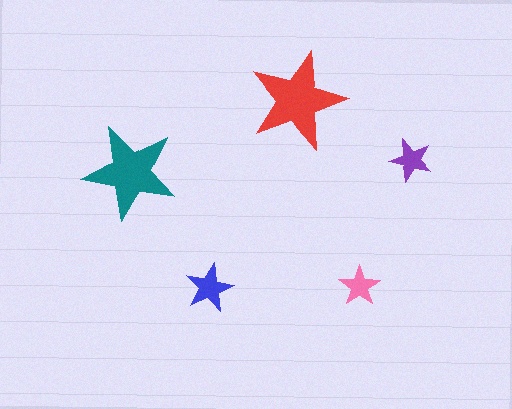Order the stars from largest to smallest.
the red one, the teal one, the blue one, the purple one, the pink one.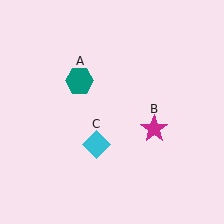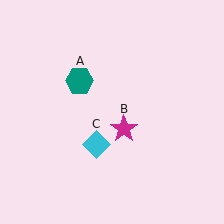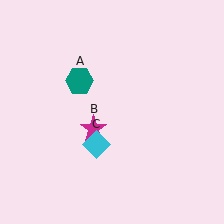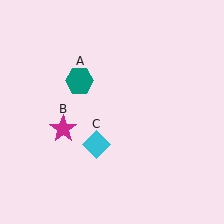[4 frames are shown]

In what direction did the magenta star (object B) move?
The magenta star (object B) moved left.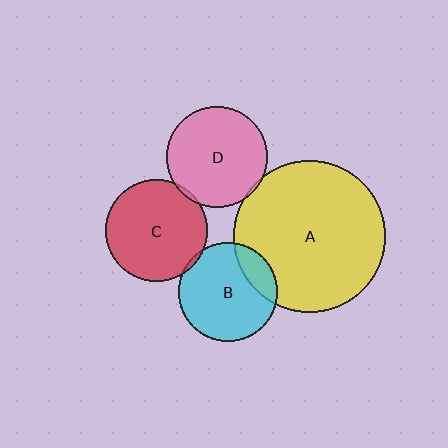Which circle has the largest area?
Circle A (yellow).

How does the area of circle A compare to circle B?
Approximately 2.4 times.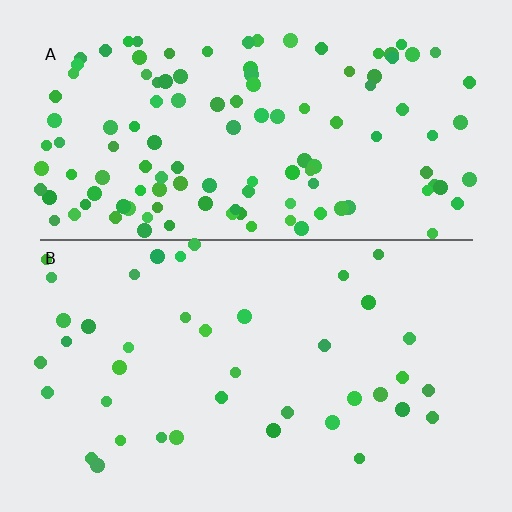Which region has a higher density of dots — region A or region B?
A (the top).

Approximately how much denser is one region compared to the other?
Approximately 3.0× — region A over region B.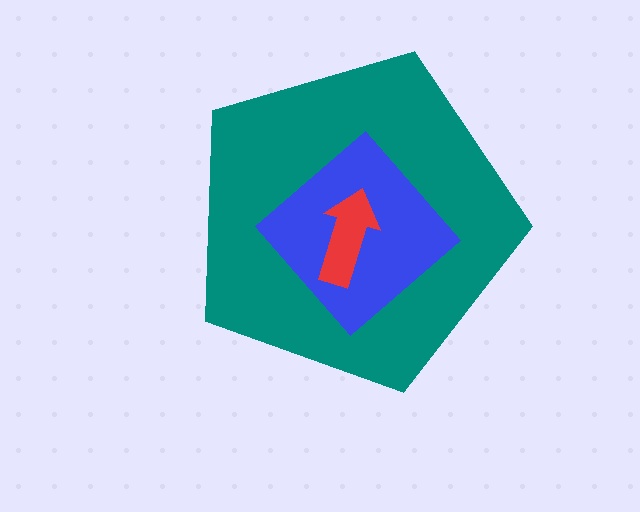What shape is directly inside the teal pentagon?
The blue diamond.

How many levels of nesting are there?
3.